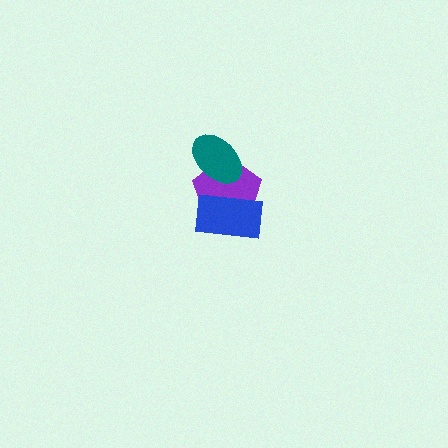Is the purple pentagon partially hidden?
Yes, it is partially covered by another shape.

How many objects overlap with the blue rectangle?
1 object overlaps with the blue rectangle.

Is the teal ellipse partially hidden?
No, no other shape covers it.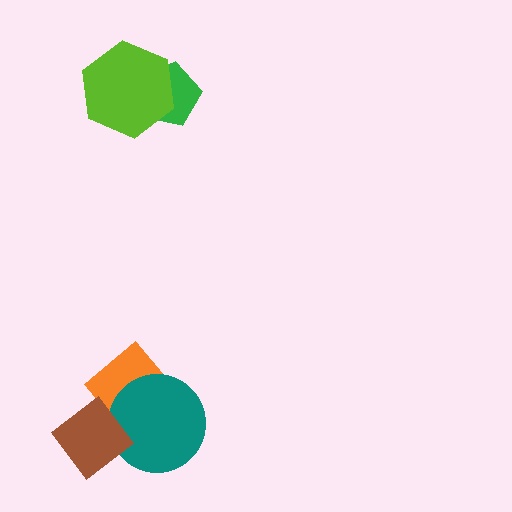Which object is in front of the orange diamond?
The teal circle is in front of the orange diamond.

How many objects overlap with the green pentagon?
1 object overlaps with the green pentagon.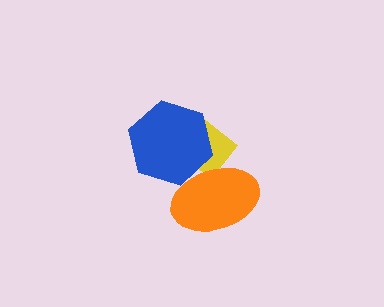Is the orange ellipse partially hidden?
Yes, it is partially covered by another shape.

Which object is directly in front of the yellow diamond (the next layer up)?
The orange ellipse is directly in front of the yellow diamond.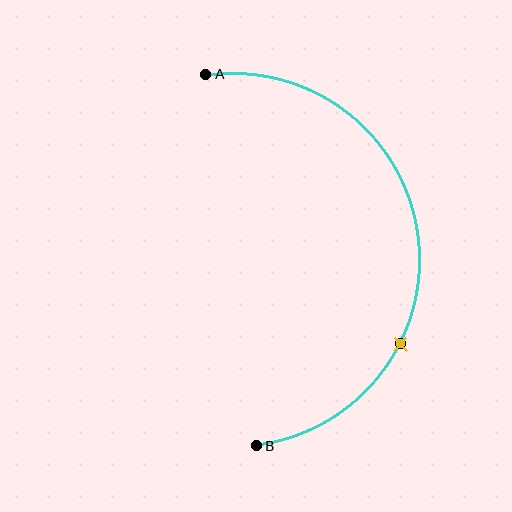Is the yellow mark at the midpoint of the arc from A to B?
No. The yellow mark lies on the arc but is closer to endpoint B. The arc midpoint would be at the point on the curve equidistant along the arc from both A and B.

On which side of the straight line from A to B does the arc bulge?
The arc bulges to the right of the straight line connecting A and B.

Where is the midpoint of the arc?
The arc midpoint is the point on the curve farthest from the straight line joining A and B. It sits to the right of that line.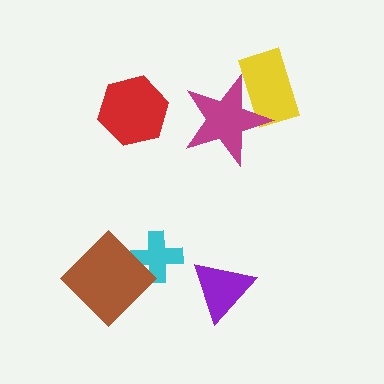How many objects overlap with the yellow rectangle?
1 object overlaps with the yellow rectangle.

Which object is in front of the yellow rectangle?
The magenta star is in front of the yellow rectangle.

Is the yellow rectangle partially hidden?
Yes, it is partially covered by another shape.